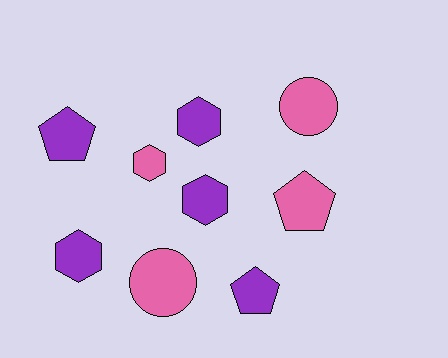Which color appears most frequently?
Purple, with 5 objects.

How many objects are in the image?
There are 9 objects.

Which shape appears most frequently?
Hexagon, with 4 objects.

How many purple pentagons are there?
There are 2 purple pentagons.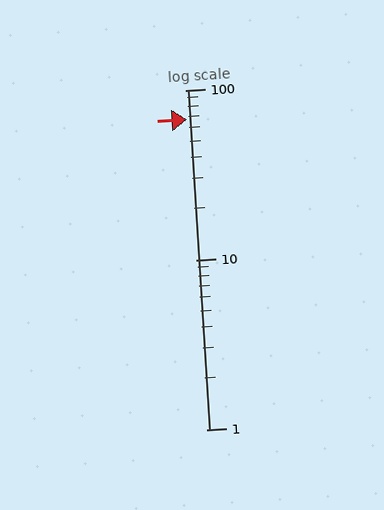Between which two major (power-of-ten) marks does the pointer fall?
The pointer is between 10 and 100.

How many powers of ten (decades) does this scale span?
The scale spans 2 decades, from 1 to 100.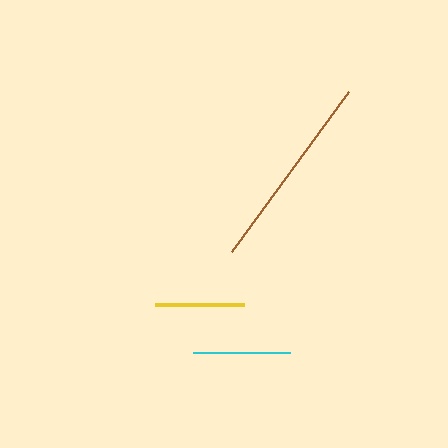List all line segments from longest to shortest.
From longest to shortest: brown, cyan, yellow.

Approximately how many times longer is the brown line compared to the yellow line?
The brown line is approximately 2.2 times the length of the yellow line.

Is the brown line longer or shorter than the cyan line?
The brown line is longer than the cyan line.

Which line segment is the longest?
The brown line is the longest at approximately 198 pixels.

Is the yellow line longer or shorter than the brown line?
The brown line is longer than the yellow line.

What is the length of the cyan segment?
The cyan segment is approximately 97 pixels long.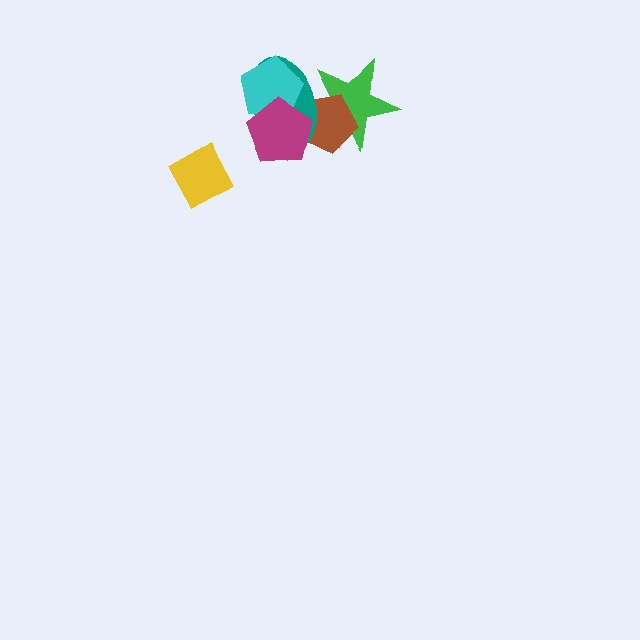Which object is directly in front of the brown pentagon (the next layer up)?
The teal ellipse is directly in front of the brown pentagon.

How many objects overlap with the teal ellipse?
4 objects overlap with the teal ellipse.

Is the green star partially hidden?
Yes, it is partially covered by another shape.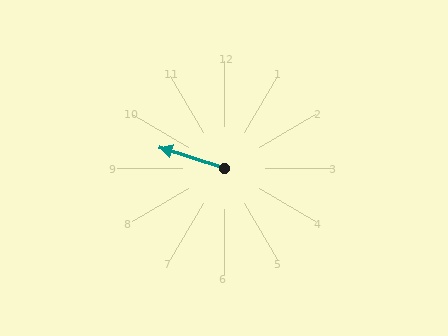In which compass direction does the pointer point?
West.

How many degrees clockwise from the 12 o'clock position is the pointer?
Approximately 288 degrees.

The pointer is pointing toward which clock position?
Roughly 10 o'clock.